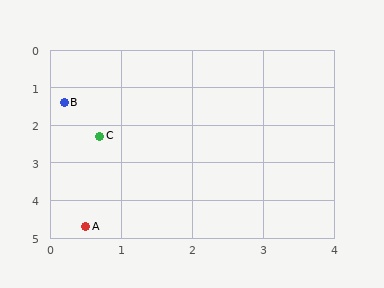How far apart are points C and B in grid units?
Points C and B are about 1.0 grid units apart.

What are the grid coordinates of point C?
Point C is at approximately (0.7, 2.3).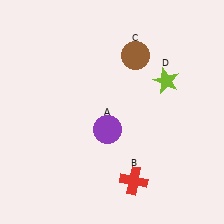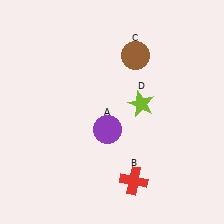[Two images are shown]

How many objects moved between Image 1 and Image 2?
1 object moved between the two images.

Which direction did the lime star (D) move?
The lime star (D) moved left.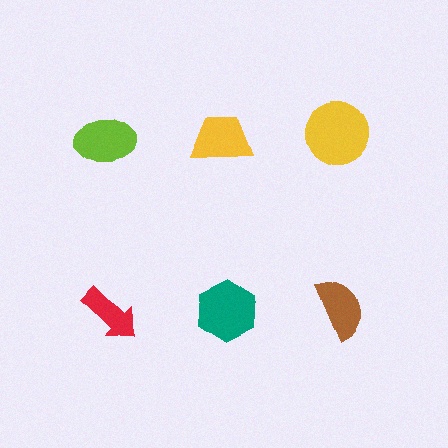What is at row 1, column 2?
A yellow trapezoid.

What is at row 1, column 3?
A yellow circle.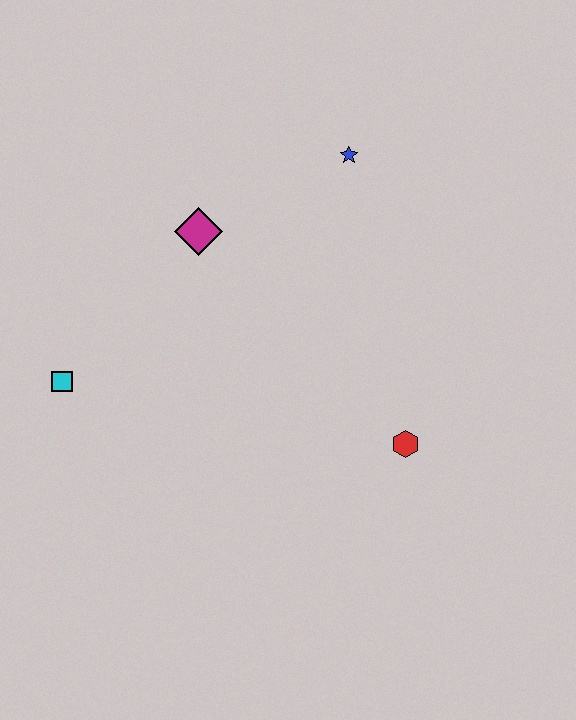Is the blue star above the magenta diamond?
Yes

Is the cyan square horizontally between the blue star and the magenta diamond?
No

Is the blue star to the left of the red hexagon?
Yes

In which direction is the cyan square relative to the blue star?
The cyan square is to the left of the blue star.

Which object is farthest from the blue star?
The cyan square is farthest from the blue star.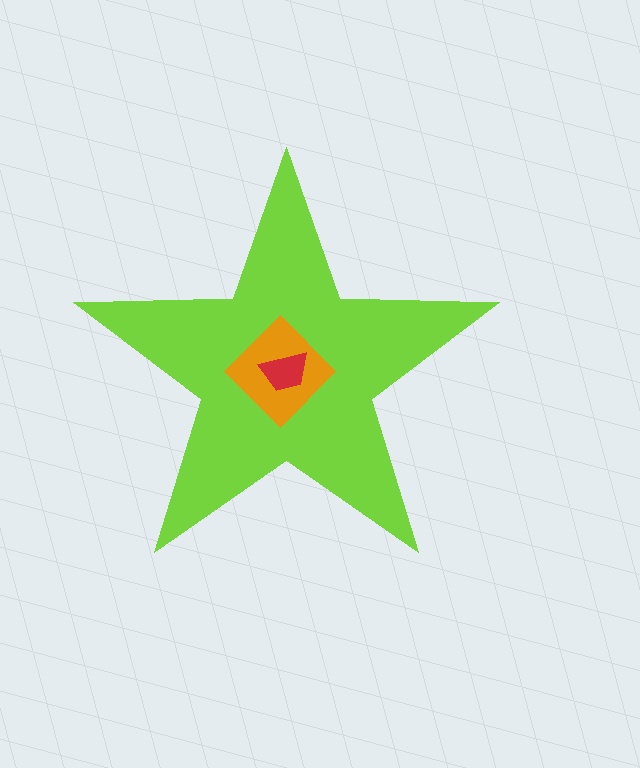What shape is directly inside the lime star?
The orange diamond.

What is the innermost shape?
The red trapezoid.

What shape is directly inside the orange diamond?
The red trapezoid.